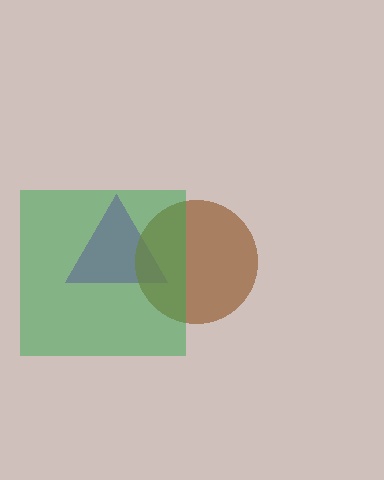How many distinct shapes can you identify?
There are 3 distinct shapes: a purple triangle, a brown circle, a green square.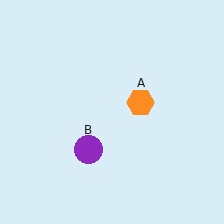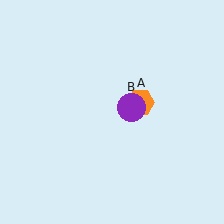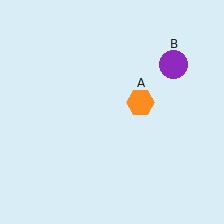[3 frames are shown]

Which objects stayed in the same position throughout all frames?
Orange hexagon (object A) remained stationary.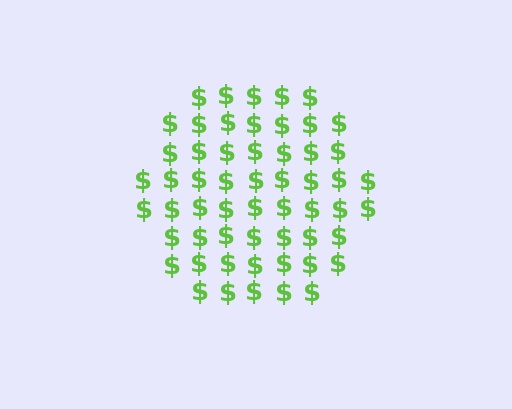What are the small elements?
The small elements are dollar signs.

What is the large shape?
The large shape is a hexagon.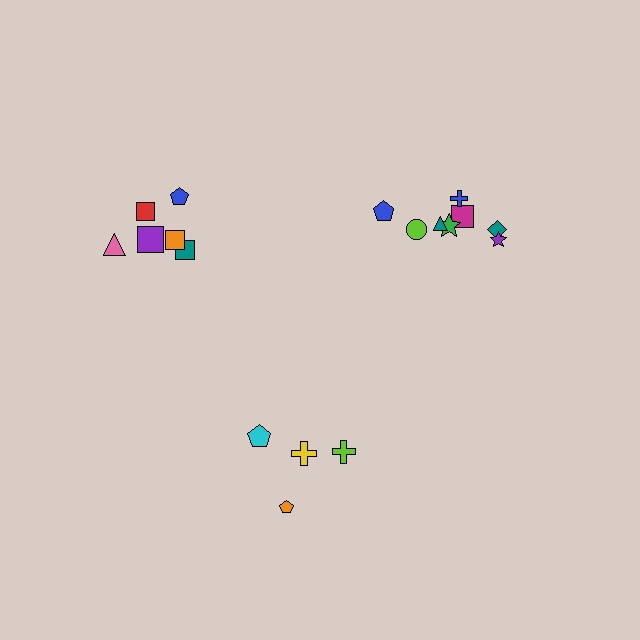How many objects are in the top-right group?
There are 8 objects.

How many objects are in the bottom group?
There are 4 objects.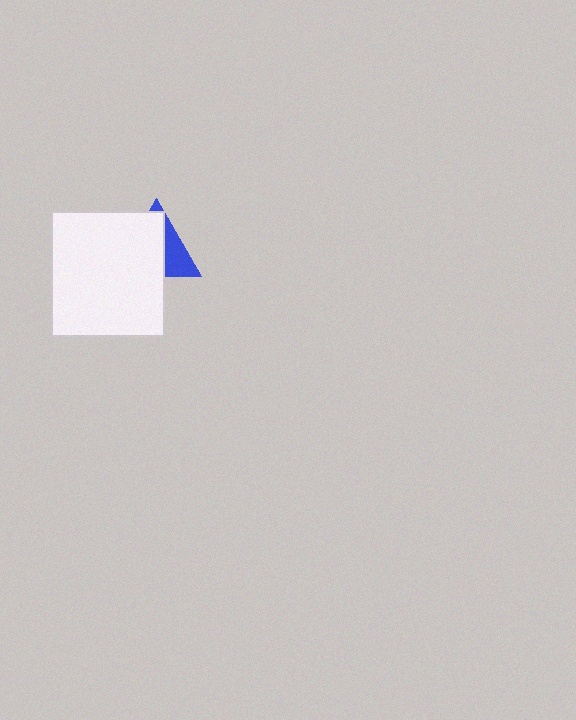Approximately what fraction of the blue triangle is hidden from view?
Roughly 65% of the blue triangle is hidden behind the white rectangle.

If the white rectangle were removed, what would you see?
You would see the complete blue triangle.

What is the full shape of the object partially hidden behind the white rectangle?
The partially hidden object is a blue triangle.